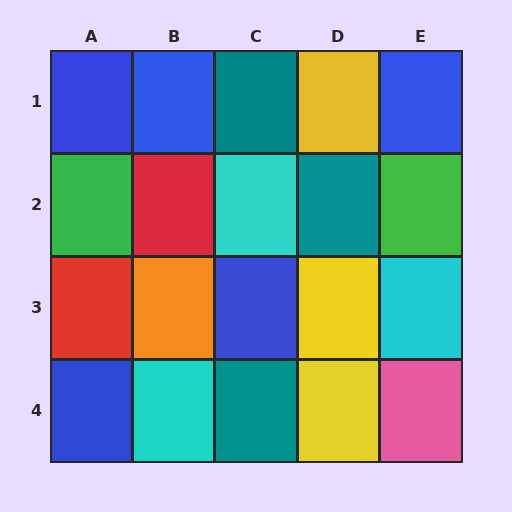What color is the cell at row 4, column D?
Yellow.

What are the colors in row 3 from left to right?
Red, orange, blue, yellow, cyan.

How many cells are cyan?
3 cells are cyan.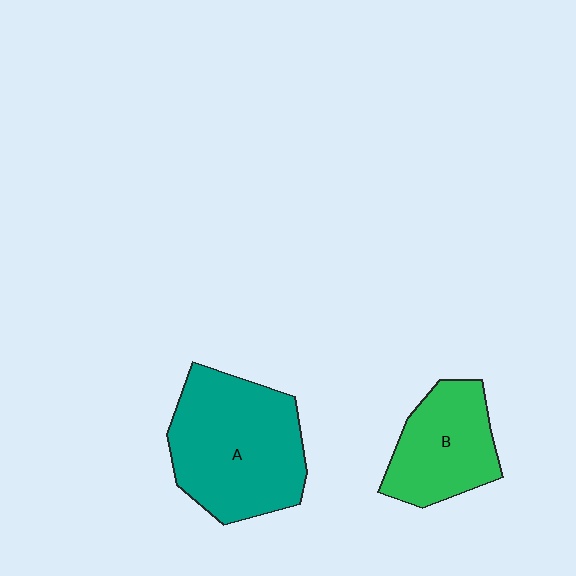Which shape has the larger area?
Shape A (teal).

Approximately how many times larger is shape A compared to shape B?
Approximately 1.6 times.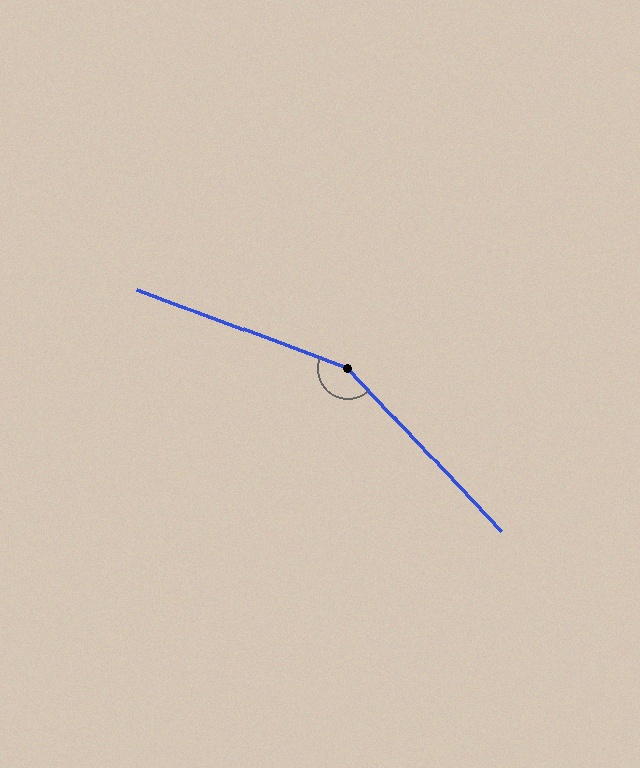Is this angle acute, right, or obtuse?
It is obtuse.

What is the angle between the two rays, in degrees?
Approximately 154 degrees.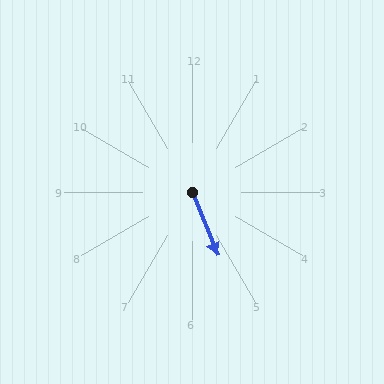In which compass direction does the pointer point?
South.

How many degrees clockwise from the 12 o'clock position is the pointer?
Approximately 158 degrees.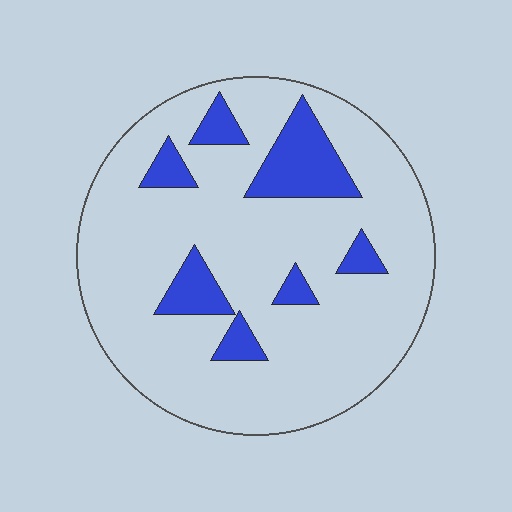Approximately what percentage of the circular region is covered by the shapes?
Approximately 15%.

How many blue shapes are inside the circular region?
7.